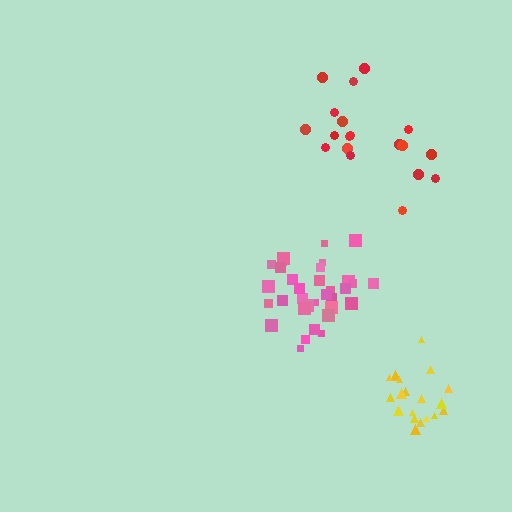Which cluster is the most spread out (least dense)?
Red.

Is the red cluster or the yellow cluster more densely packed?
Yellow.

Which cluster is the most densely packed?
Pink.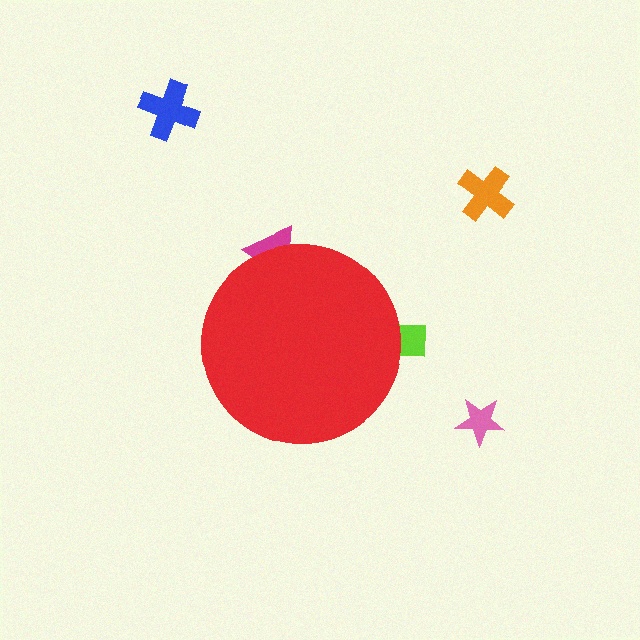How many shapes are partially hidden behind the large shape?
2 shapes are partially hidden.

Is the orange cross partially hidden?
No, the orange cross is fully visible.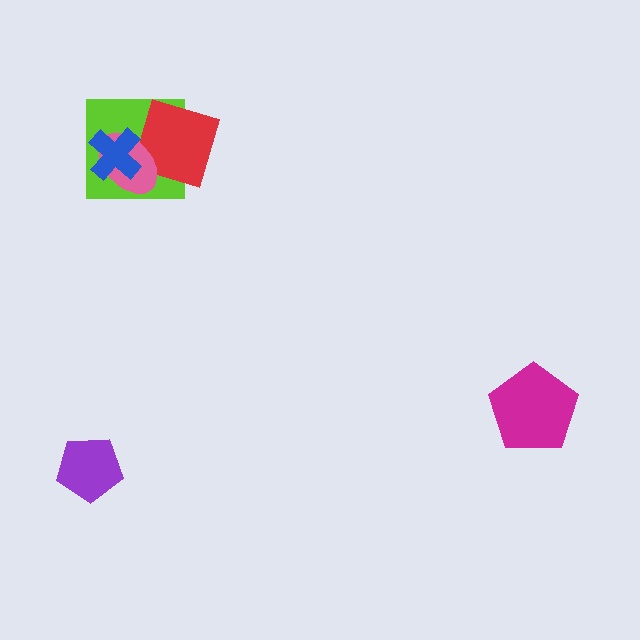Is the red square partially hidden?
Yes, it is partially covered by another shape.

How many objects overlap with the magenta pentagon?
0 objects overlap with the magenta pentagon.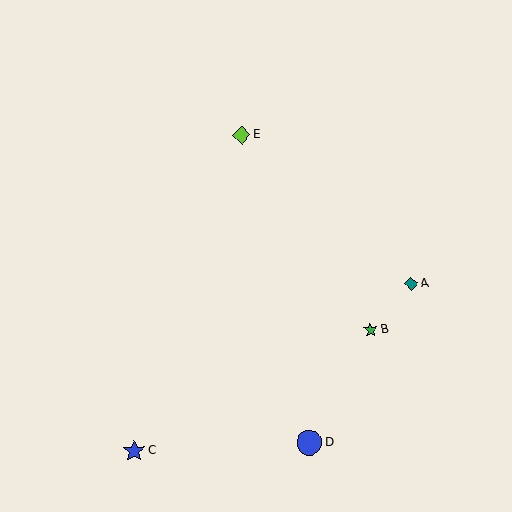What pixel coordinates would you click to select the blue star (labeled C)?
Click at (134, 451) to select the blue star C.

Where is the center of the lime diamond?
The center of the lime diamond is at (242, 135).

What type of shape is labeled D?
Shape D is a blue circle.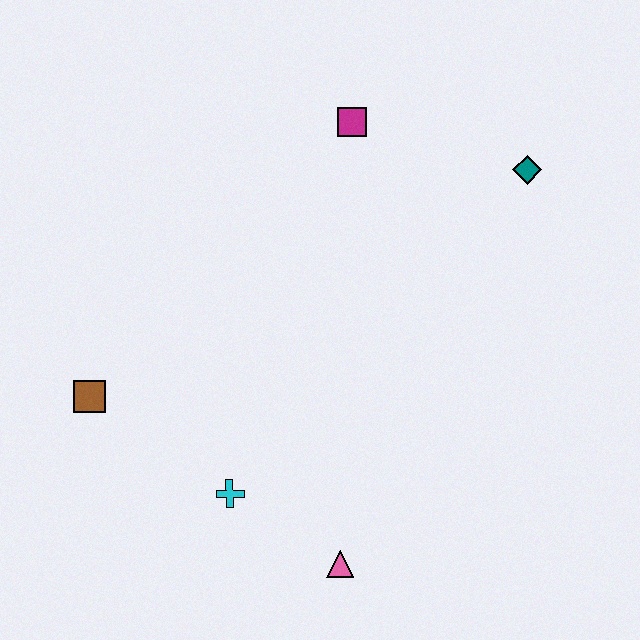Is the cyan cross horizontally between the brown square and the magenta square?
Yes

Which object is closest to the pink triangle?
The cyan cross is closest to the pink triangle.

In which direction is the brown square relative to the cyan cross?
The brown square is to the left of the cyan cross.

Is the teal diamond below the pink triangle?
No